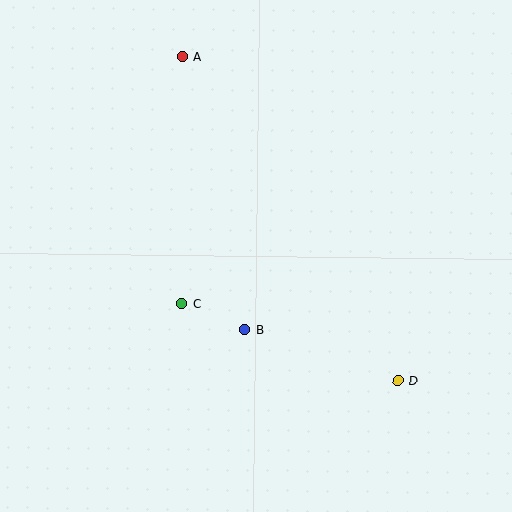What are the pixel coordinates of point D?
Point D is at (398, 380).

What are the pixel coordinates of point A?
Point A is at (183, 57).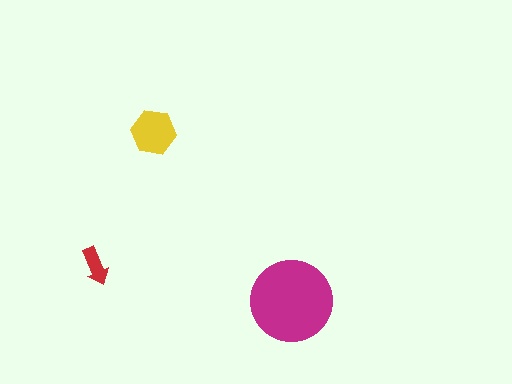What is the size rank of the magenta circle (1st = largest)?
1st.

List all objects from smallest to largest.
The red arrow, the yellow hexagon, the magenta circle.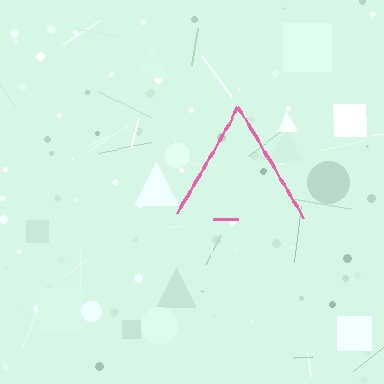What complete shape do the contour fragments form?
The contour fragments form a triangle.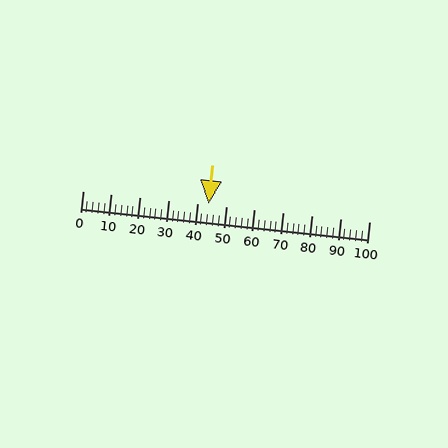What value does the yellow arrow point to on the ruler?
The yellow arrow points to approximately 44.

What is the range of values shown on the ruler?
The ruler shows values from 0 to 100.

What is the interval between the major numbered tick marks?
The major tick marks are spaced 10 units apart.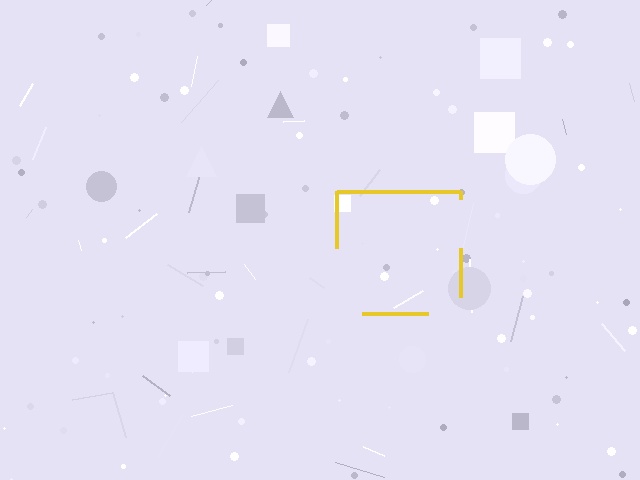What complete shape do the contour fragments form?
The contour fragments form a square.